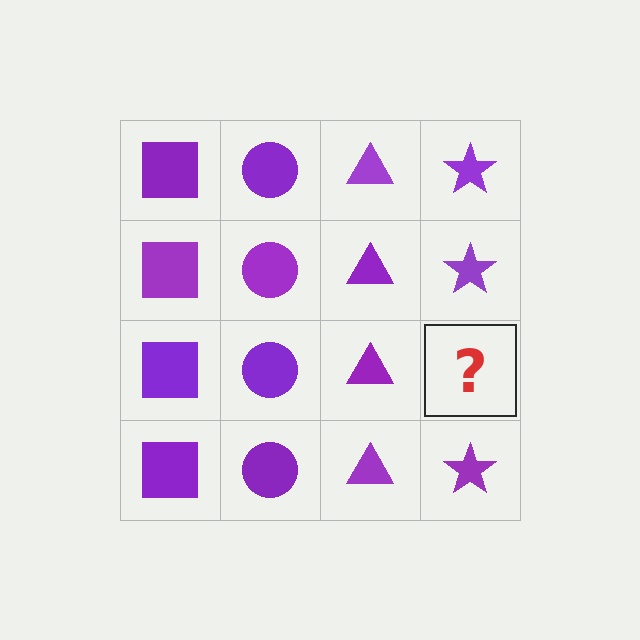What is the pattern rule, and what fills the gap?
The rule is that each column has a consistent shape. The gap should be filled with a purple star.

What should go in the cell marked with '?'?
The missing cell should contain a purple star.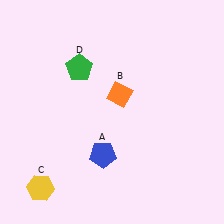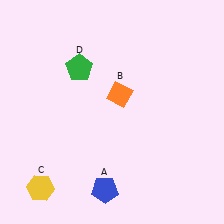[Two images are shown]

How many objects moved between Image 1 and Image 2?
1 object moved between the two images.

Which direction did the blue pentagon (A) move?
The blue pentagon (A) moved down.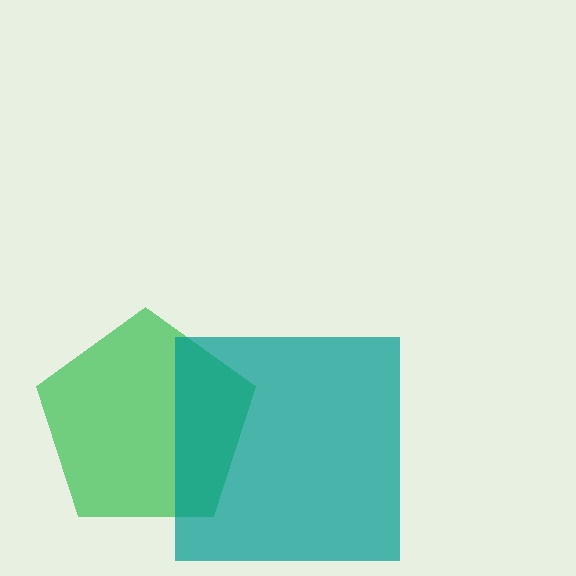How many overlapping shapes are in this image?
There are 2 overlapping shapes in the image.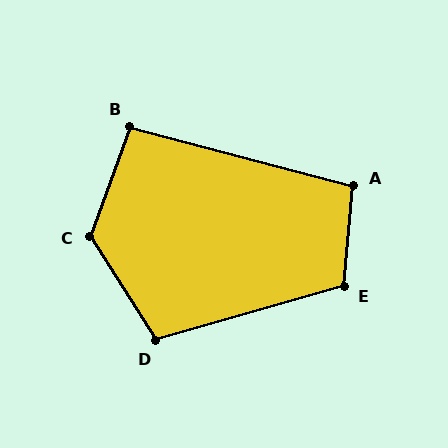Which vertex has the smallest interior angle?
B, at approximately 96 degrees.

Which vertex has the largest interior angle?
C, at approximately 127 degrees.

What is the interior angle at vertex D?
Approximately 107 degrees (obtuse).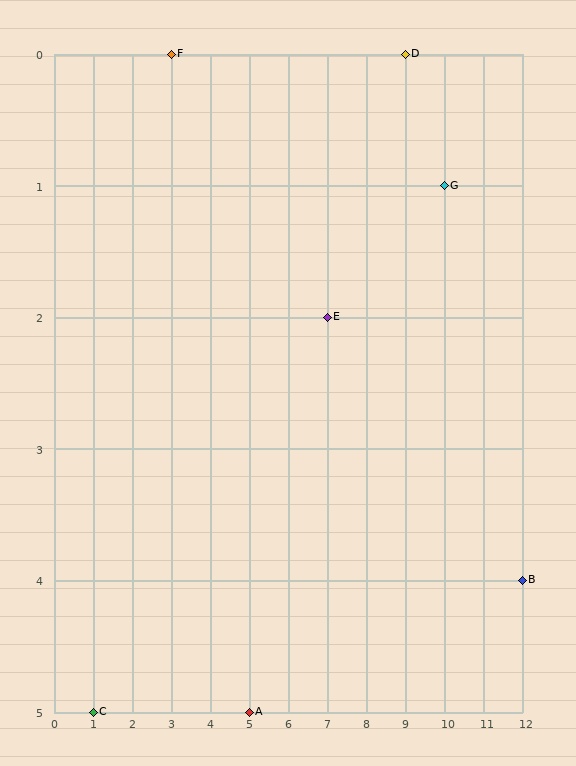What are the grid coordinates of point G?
Point G is at grid coordinates (10, 1).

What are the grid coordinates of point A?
Point A is at grid coordinates (5, 5).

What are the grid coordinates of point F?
Point F is at grid coordinates (3, 0).